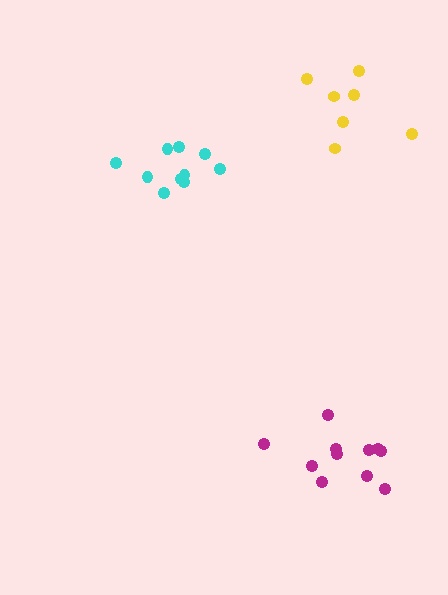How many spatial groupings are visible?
There are 3 spatial groupings.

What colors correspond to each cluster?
The clusters are colored: cyan, yellow, magenta.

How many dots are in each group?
Group 1: 10 dots, Group 2: 7 dots, Group 3: 11 dots (28 total).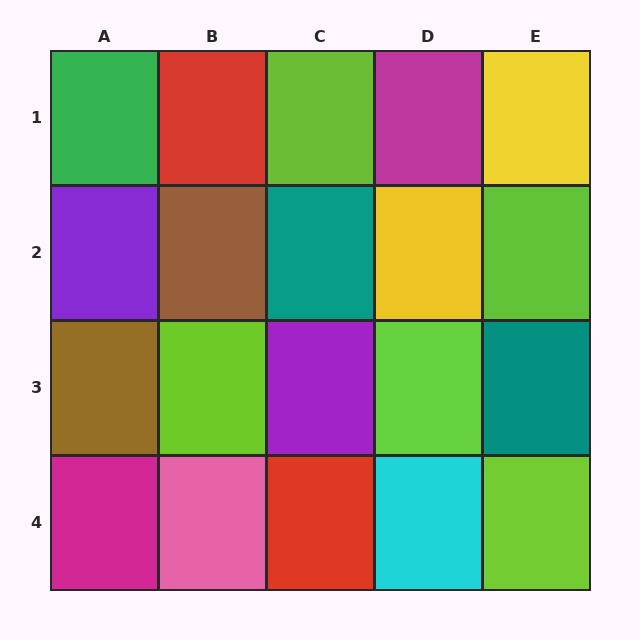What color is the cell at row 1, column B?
Red.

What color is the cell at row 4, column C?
Red.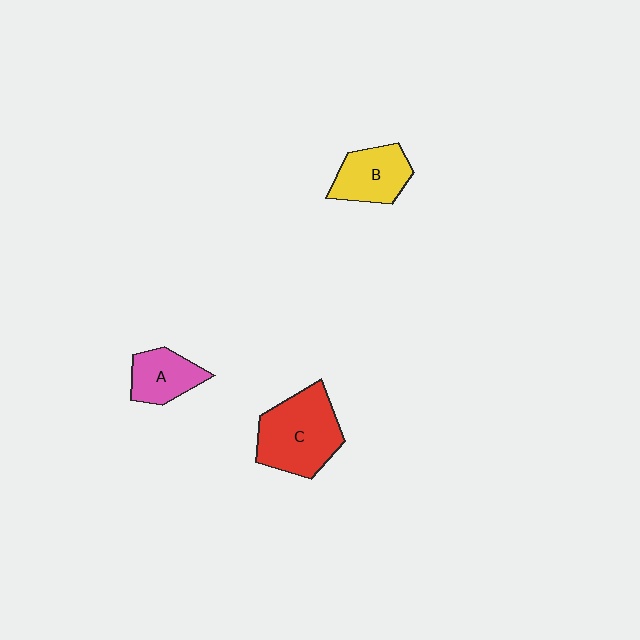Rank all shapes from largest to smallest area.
From largest to smallest: C (red), B (yellow), A (pink).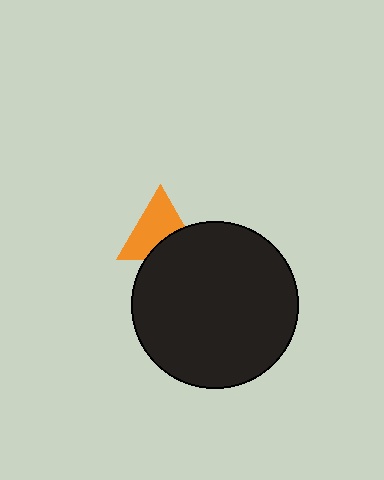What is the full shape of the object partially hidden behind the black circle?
The partially hidden object is an orange triangle.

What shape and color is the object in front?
The object in front is a black circle.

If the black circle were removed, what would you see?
You would see the complete orange triangle.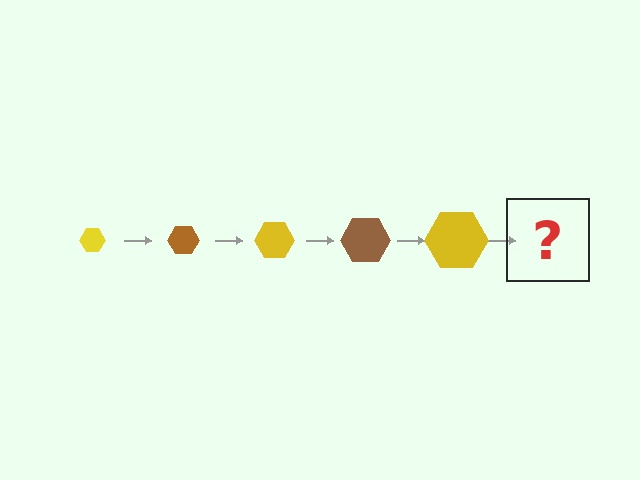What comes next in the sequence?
The next element should be a brown hexagon, larger than the previous one.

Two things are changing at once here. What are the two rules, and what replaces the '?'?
The two rules are that the hexagon grows larger each step and the color cycles through yellow and brown. The '?' should be a brown hexagon, larger than the previous one.